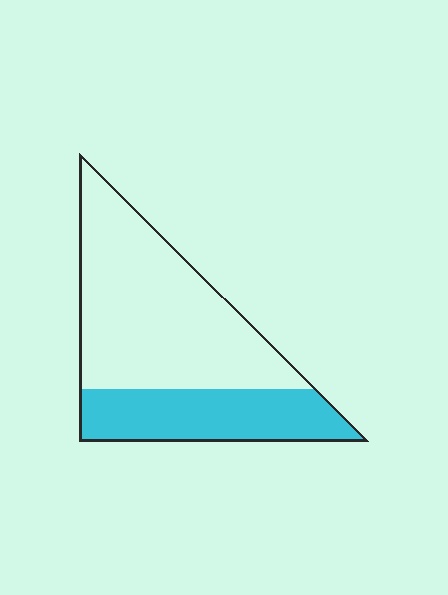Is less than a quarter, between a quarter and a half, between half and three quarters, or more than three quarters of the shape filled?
Between a quarter and a half.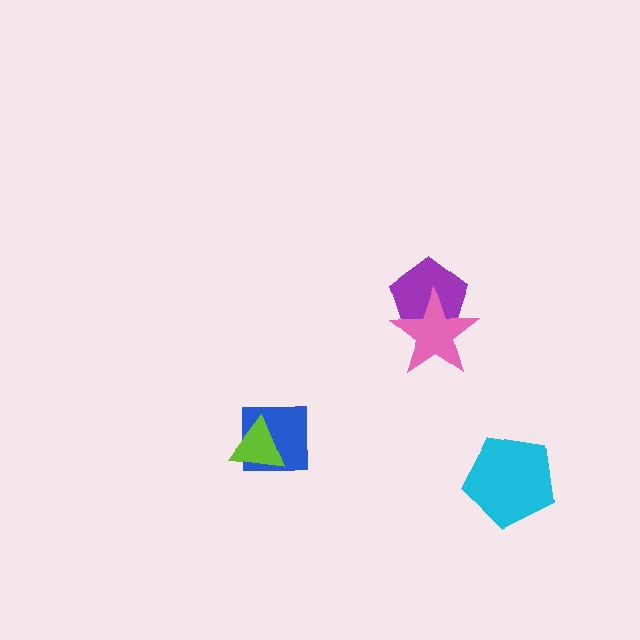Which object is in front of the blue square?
The lime triangle is in front of the blue square.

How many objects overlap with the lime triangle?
1 object overlaps with the lime triangle.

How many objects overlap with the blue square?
1 object overlaps with the blue square.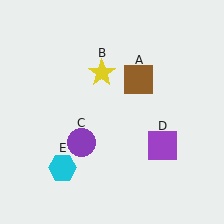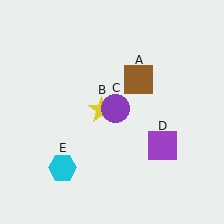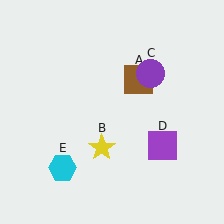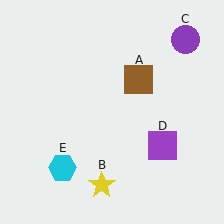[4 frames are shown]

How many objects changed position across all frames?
2 objects changed position: yellow star (object B), purple circle (object C).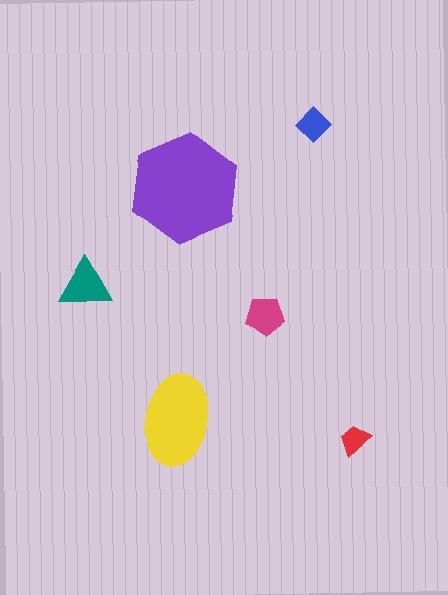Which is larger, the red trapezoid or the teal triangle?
The teal triangle.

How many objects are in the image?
There are 6 objects in the image.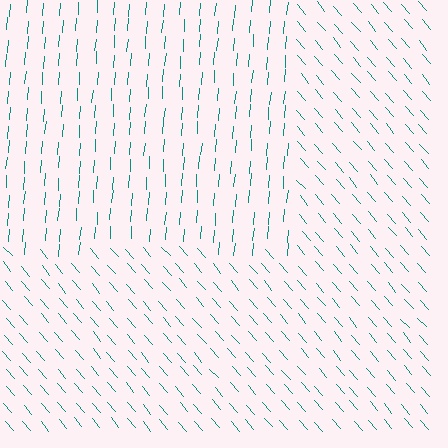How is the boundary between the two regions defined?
The boundary is defined purely by a change in line orientation (approximately 45 degrees difference). All lines are the same color and thickness.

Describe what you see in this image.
The image is filled with small teal line segments. A rectangle region in the image has lines oriented differently from the surrounding lines, creating a visible texture boundary.